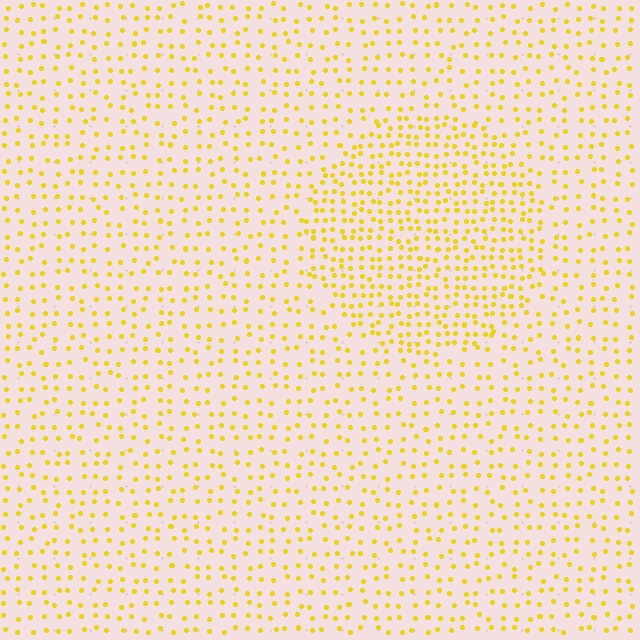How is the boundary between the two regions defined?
The boundary is defined by a change in element density (approximately 1.8x ratio). All elements are the same color, size, and shape.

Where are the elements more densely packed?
The elements are more densely packed inside the circle boundary.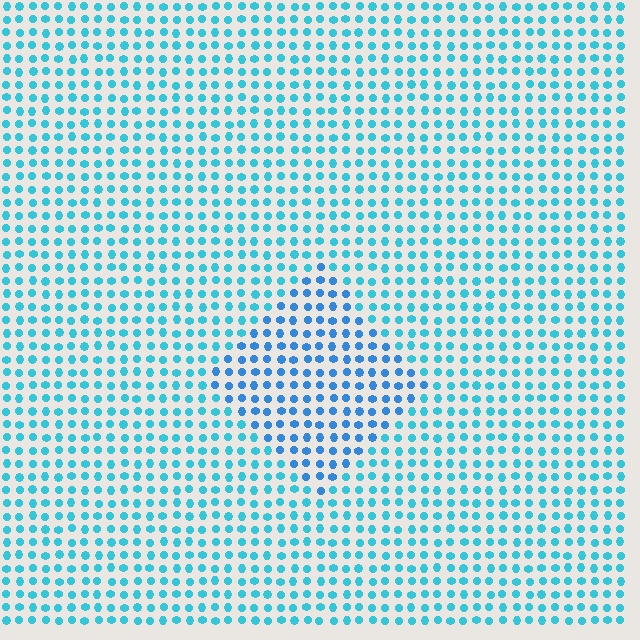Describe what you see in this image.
The image is filled with small cyan elements in a uniform arrangement. A diamond-shaped region is visible where the elements are tinted to a slightly different hue, forming a subtle color boundary.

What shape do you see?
I see a diamond.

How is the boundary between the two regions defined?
The boundary is defined purely by a slight shift in hue (about 23 degrees). Spacing, size, and orientation are identical on both sides.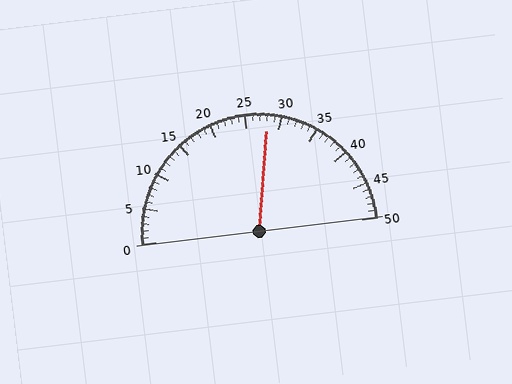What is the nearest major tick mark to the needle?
The nearest major tick mark is 30.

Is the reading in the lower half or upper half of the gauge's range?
The reading is in the upper half of the range (0 to 50).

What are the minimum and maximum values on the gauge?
The gauge ranges from 0 to 50.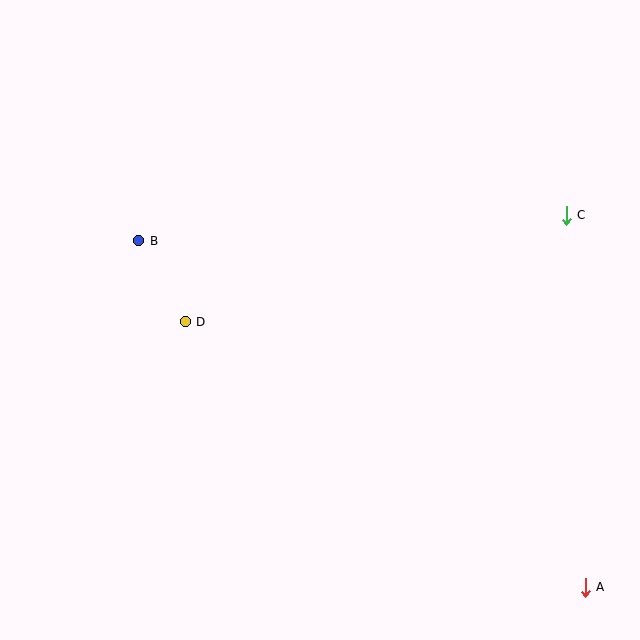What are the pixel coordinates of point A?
Point A is at (585, 587).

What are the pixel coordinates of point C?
Point C is at (566, 215).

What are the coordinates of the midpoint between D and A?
The midpoint between D and A is at (385, 454).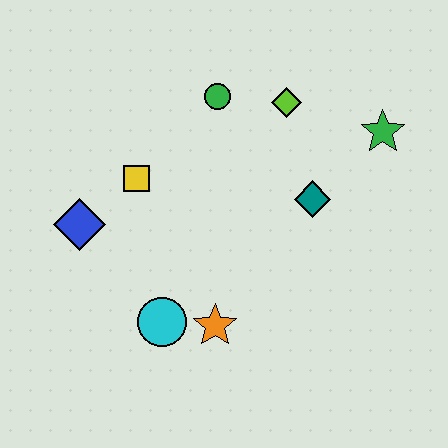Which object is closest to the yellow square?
The blue diamond is closest to the yellow square.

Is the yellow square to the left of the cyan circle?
Yes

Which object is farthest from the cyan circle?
The green star is farthest from the cyan circle.